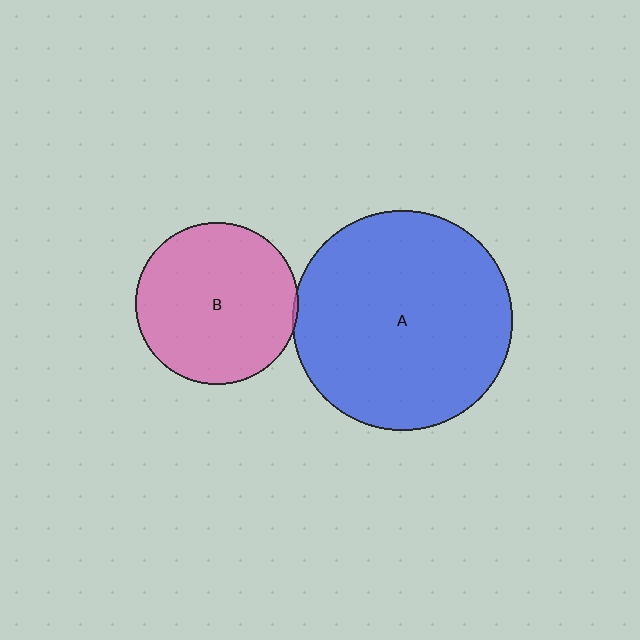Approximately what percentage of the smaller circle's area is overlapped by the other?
Approximately 5%.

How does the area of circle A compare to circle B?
Approximately 1.8 times.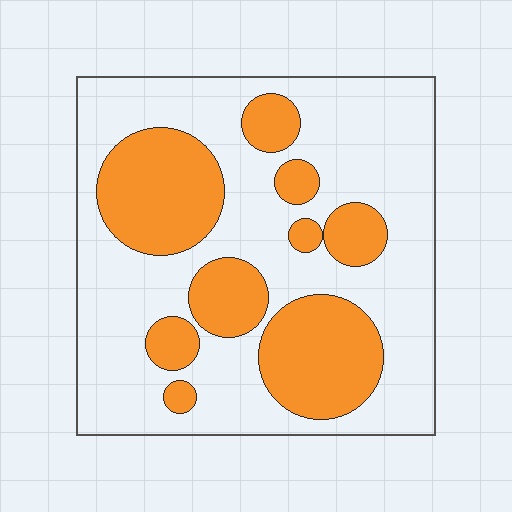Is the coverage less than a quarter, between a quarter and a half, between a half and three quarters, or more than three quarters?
Between a quarter and a half.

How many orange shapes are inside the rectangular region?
9.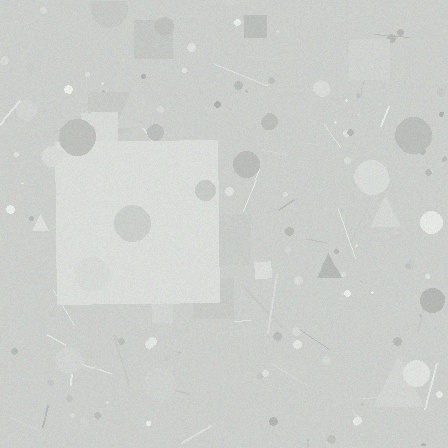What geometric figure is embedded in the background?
A square is embedded in the background.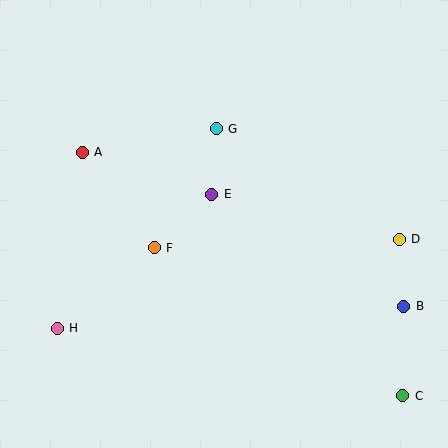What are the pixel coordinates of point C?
Point C is at (403, 396).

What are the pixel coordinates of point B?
Point B is at (404, 306).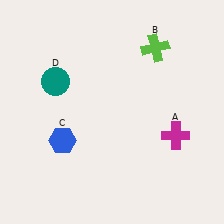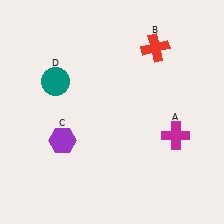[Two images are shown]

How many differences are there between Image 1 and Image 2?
There are 2 differences between the two images.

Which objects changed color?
B changed from lime to red. C changed from blue to purple.